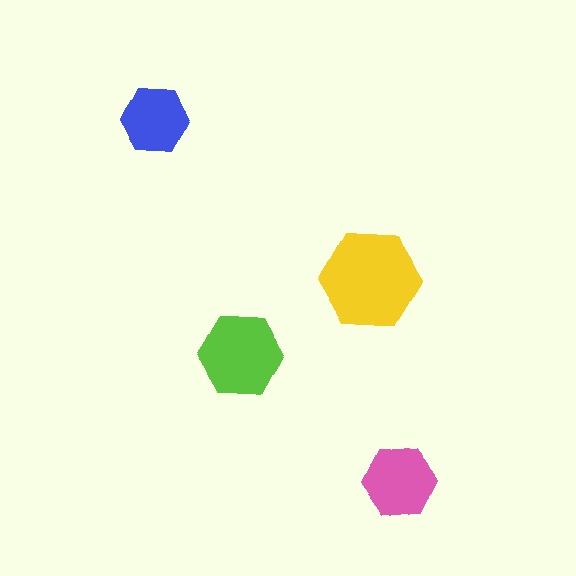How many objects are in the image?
There are 4 objects in the image.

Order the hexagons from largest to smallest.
the yellow one, the lime one, the pink one, the blue one.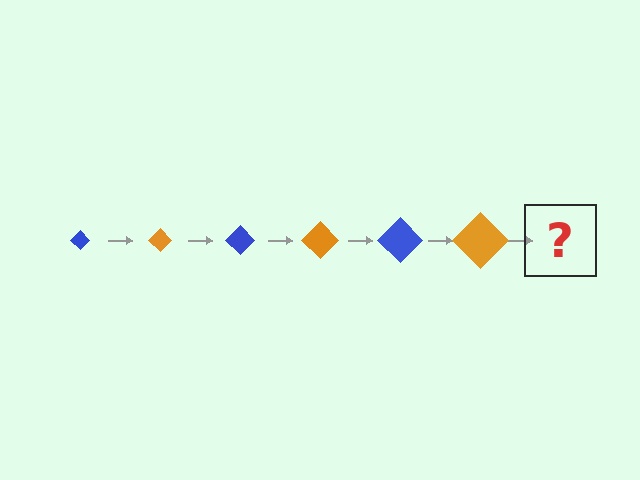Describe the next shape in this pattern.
It should be a blue diamond, larger than the previous one.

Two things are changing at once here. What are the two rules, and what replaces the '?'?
The two rules are that the diamond grows larger each step and the color cycles through blue and orange. The '?' should be a blue diamond, larger than the previous one.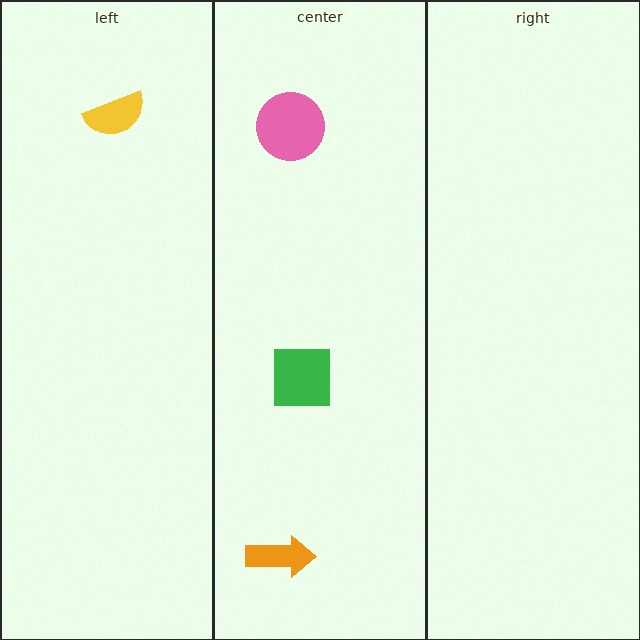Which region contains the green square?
The center region.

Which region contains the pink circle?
The center region.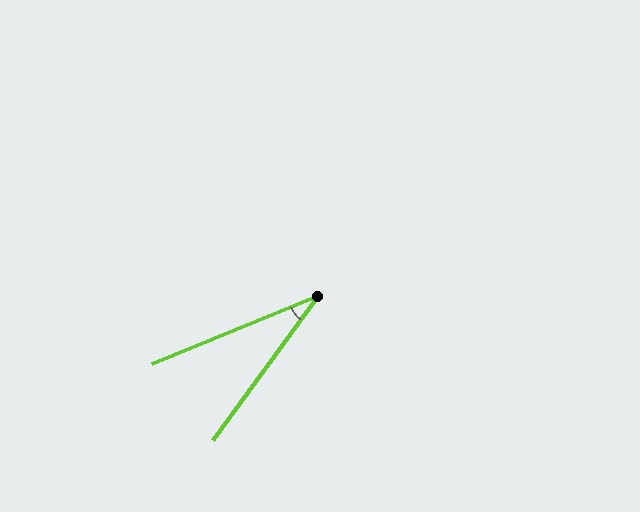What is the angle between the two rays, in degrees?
Approximately 32 degrees.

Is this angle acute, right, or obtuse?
It is acute.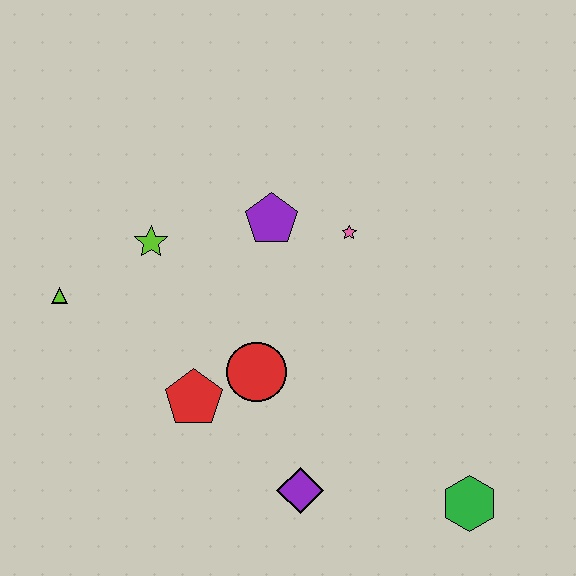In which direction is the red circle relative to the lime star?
The red circle is below the lime star.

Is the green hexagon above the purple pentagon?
No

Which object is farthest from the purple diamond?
The lime triangle is farthest from the purple diamond.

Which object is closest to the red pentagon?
The red circle is closest to the red pentagon.